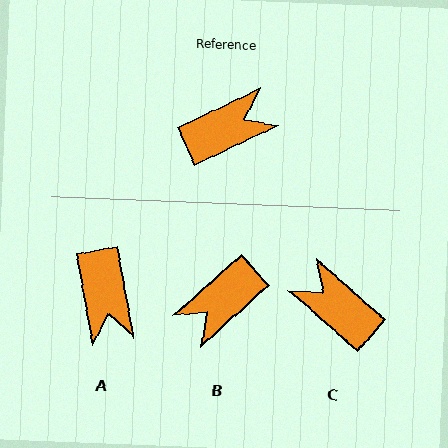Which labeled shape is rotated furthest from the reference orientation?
B, about 163 degrees away.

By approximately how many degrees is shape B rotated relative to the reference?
Approximately 163 degrees clockwise.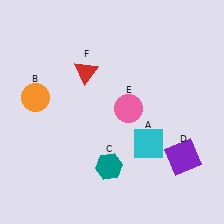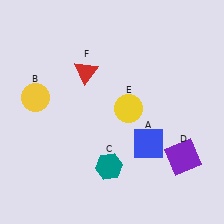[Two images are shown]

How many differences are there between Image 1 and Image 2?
There are 3 differences between the two images.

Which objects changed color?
A changed from cyan to blue. B changed from orange to yellow. E changed from pink to yellow.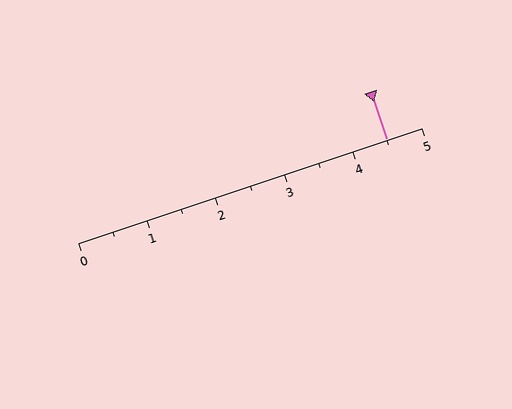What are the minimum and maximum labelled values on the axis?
The axis runs from 0 to 5.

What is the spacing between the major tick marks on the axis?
The major ticks are spaced 1 apart.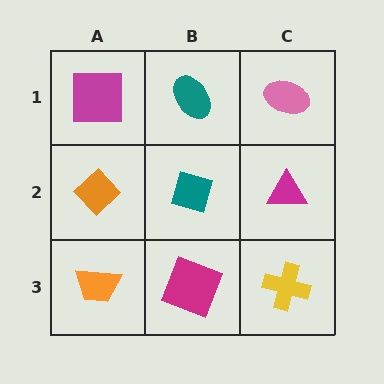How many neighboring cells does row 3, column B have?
3.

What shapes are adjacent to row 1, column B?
A teal diamond (row 2, column B), a magenta square (row 1, column A), a pink ellipse (row 1, column C).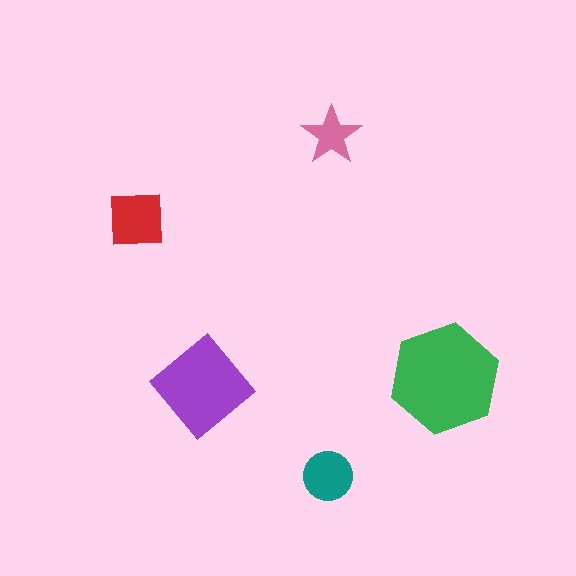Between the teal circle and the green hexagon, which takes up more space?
The green hexagon.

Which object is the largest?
The green hexagon.